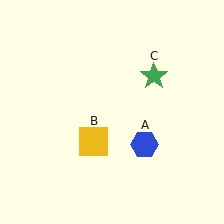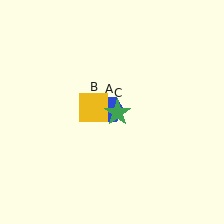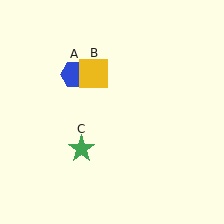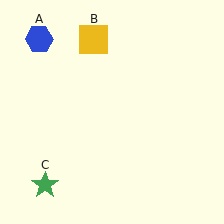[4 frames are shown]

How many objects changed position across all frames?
3 objects changed position: blue hexagon (object A), yellow square (object B), green star (object C).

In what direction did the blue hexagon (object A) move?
The blue hexagon (object A) moved up and to the left.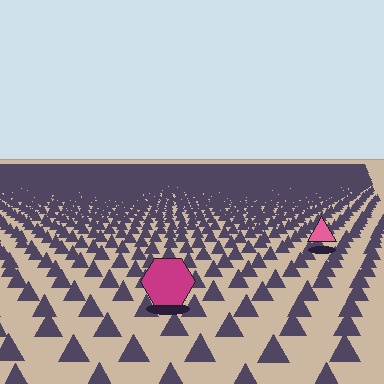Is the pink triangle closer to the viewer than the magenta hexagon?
No. The magenta hexagon is closer — you can tell from the texture gradient: the ground texture is coarser near it.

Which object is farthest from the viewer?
The pink triangle is farthest from the viewer. It appears smaller and the ground texture around it is denser.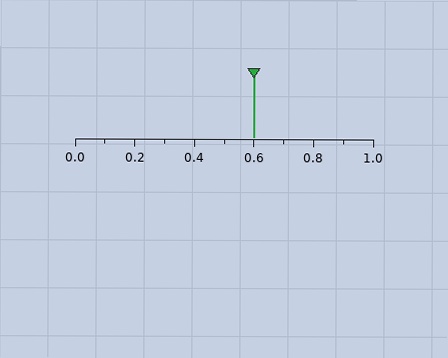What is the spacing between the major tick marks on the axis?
The major ticks are spaced 0.2 apart.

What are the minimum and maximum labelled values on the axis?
The axis runs from 0.0 to 1.0.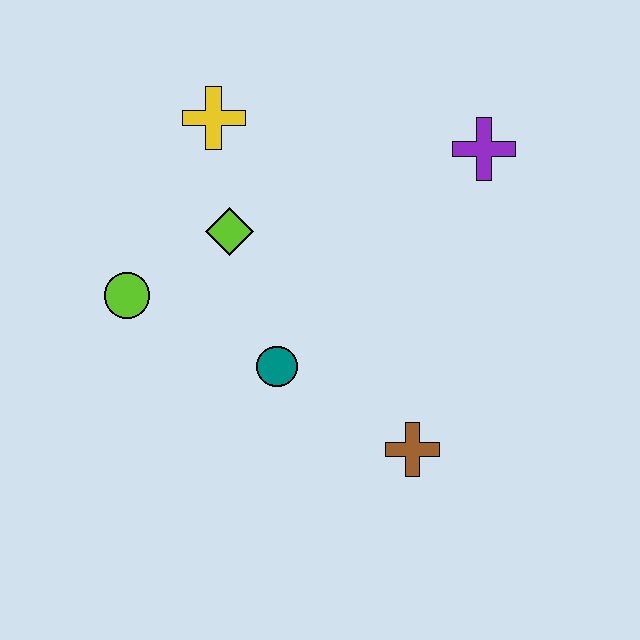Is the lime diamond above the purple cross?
No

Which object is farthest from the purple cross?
The lime circle is farthest from the purple cross.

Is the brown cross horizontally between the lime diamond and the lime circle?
No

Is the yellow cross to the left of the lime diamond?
Yes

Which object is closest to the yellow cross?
The lime diamond is closest to the yellow cross.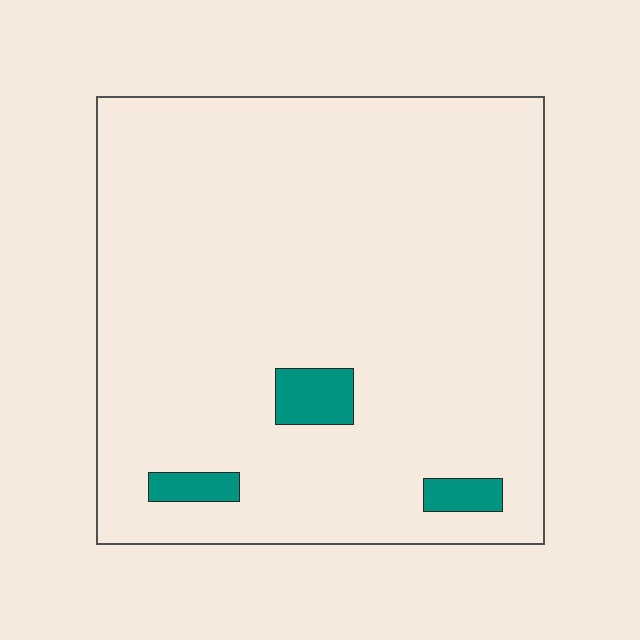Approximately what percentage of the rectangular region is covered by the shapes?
Approximately 5%.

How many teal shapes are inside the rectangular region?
3.